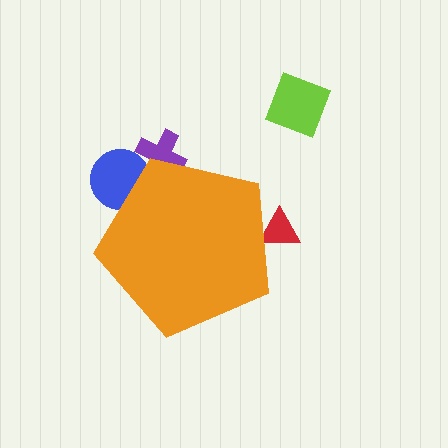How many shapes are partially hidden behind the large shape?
3 shapes are partially hidden.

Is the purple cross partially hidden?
Yes, the purple cross is partially hidden behind the orange pentagon.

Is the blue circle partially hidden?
Yes, the blue circle is partially hidden behind the orange pentagon.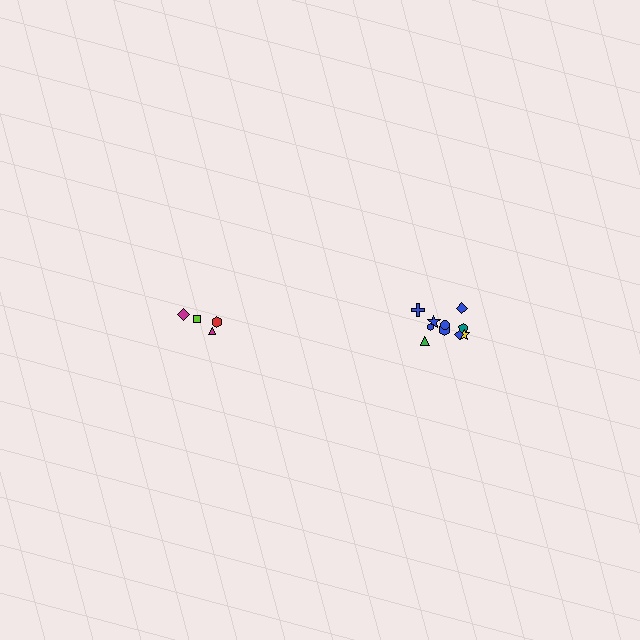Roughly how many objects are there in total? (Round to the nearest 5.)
Roughly 15 objects in total.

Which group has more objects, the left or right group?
The right group.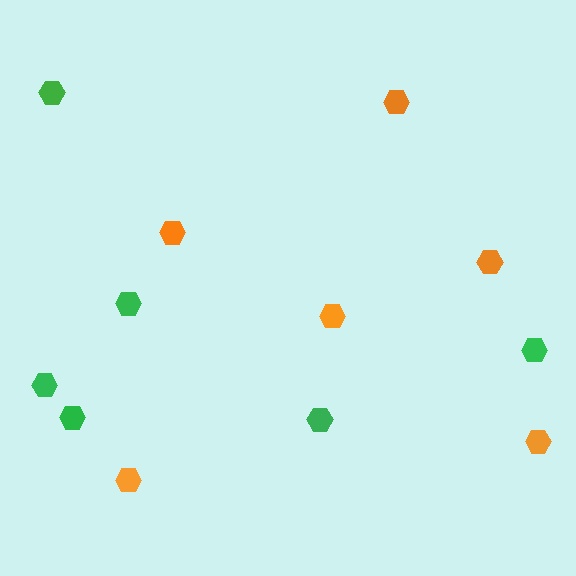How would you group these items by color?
There are 2 groups: one group of orange hexagons (6) and one group of green hexagons (6).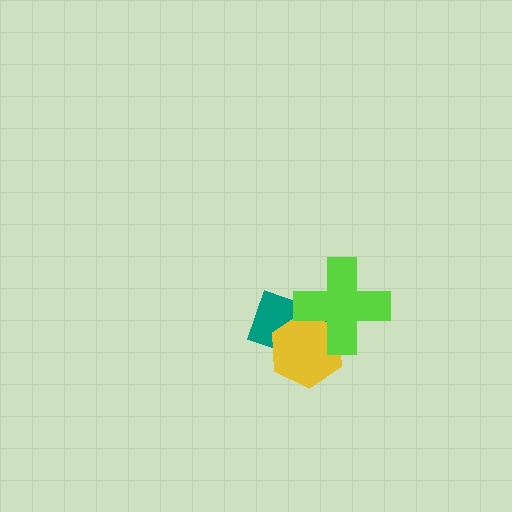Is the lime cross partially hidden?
No, no other shape covers it.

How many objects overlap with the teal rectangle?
2 objects overlap with the teal rectangle.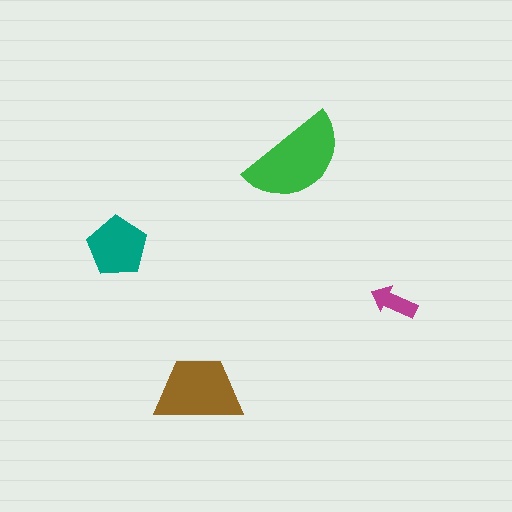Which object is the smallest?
The magenta arrow.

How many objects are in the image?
There are 4 objects in the image.